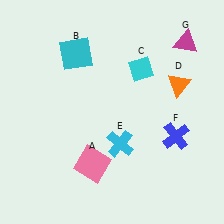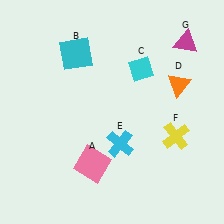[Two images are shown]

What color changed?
The cross (F) changed from blue in Image 1 to yellow in Image 2.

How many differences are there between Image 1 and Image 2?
There is 1 difference between the two images.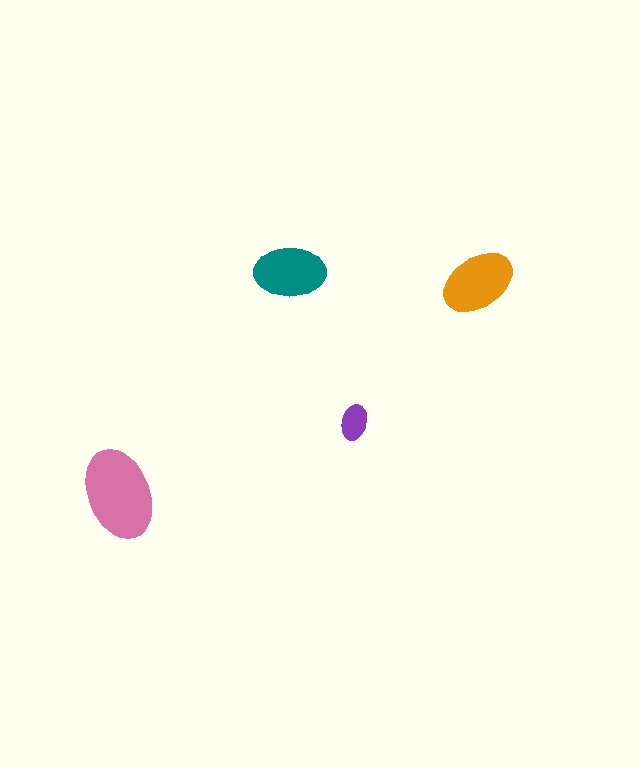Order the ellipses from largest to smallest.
the pink one, the orange one, the teal one, the purple one.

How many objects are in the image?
There are 4 objects in the image.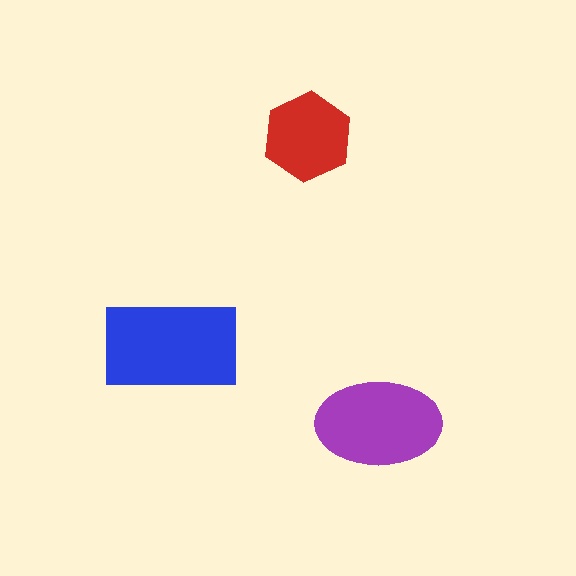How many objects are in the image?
There are 3 objects in the image.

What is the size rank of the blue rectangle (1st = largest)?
1st.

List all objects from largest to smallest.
The blue rectangle, the purple ellipse, the red hexagon.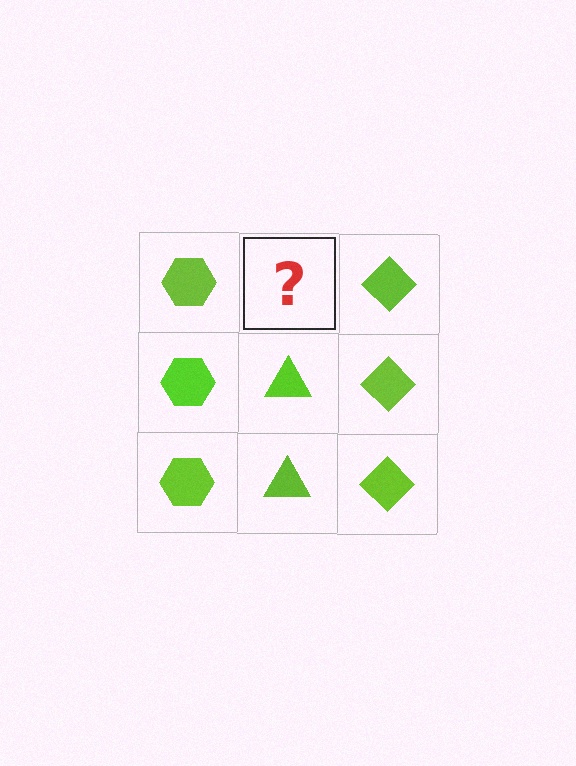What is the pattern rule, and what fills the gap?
The rule is that each column has a consistent shape. The gap should be filled with a lime triangle.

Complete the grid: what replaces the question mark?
The question mark should be replaced with a lime triangle.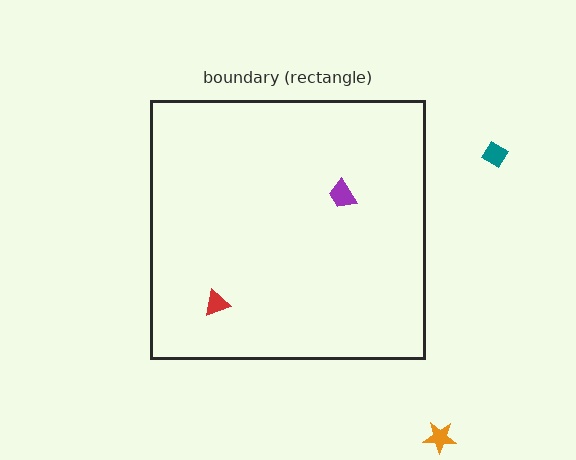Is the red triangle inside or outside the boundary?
Inside.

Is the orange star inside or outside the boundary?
Outside.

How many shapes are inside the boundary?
2 inside, 2 outside.